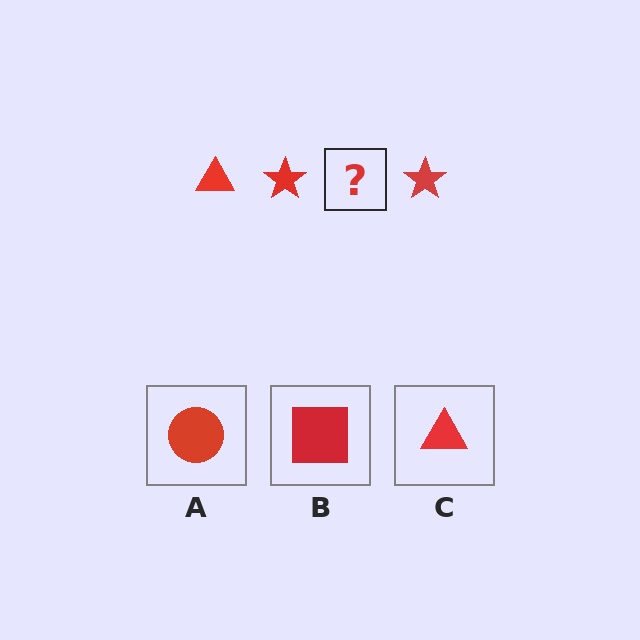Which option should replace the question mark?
Option C.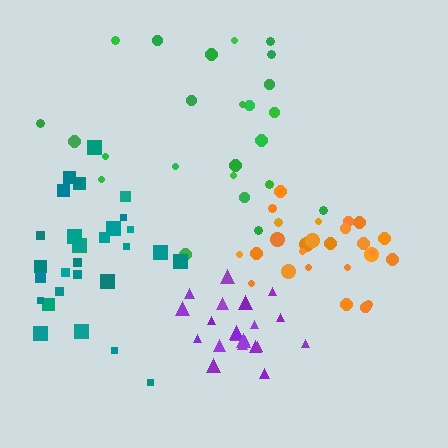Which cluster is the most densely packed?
Purple.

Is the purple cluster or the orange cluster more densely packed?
Purple.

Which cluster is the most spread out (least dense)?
Green.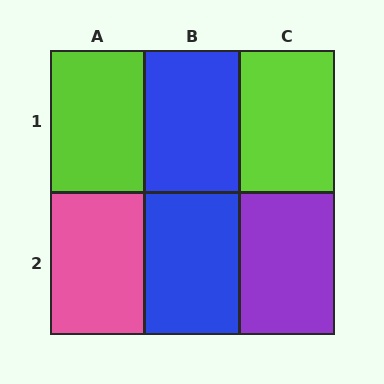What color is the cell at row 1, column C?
Lime.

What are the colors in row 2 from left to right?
Pink, blue, purple.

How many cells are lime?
2 cells are lime.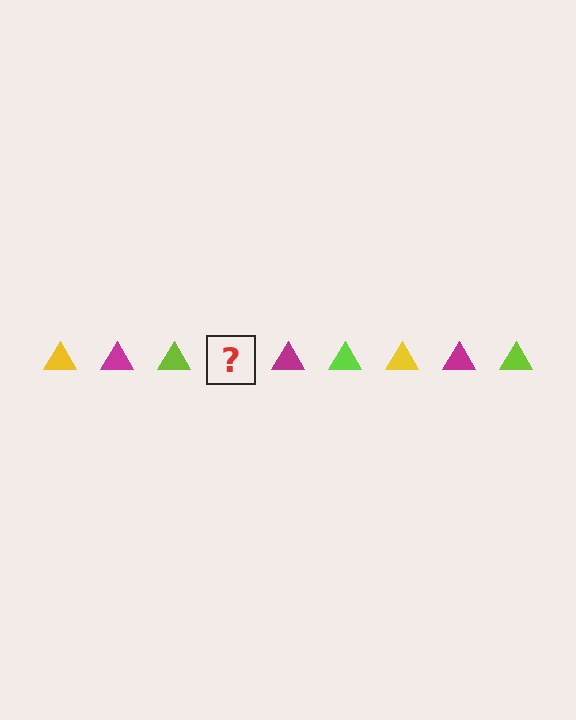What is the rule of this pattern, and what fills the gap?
The rule is that the pattern cycles through yellow, magenta, lime triangles. The gap should be filled with a yellow triangle.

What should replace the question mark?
The question mark should be replaced with a yellow triangle.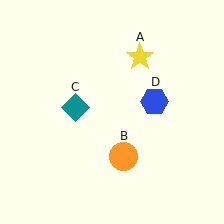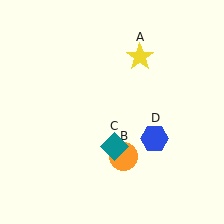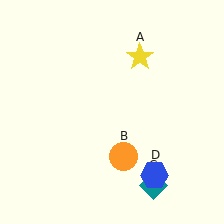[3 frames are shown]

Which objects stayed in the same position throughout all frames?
Yellow star (object A) and orange circle (object B) remained stationary.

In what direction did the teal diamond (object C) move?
The teal diamond (object C) moved down and to the right.